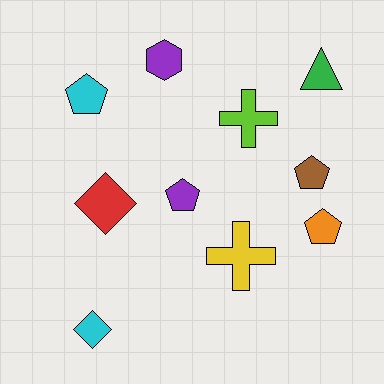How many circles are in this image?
There are no circles.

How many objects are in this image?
There are 10 objects.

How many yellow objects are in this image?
There is 1 yellow object.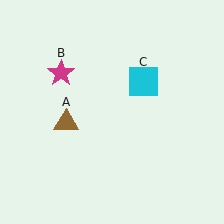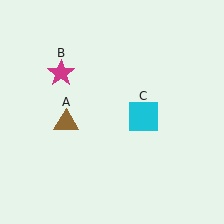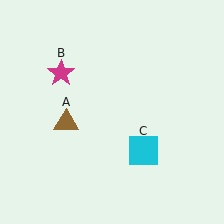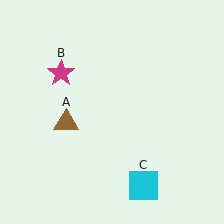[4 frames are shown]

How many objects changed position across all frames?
1 object changed position: cyan square (object C).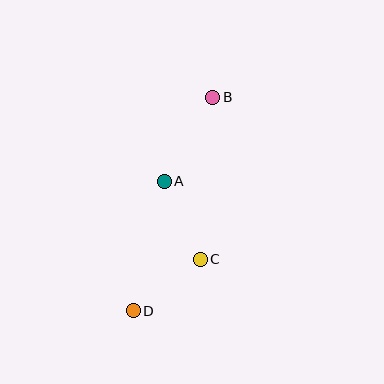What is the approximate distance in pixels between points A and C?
The distance between A and C is approximately 86 pixels.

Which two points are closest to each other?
Points C and D are closest to each other.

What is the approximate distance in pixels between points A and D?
The distance between A and D is approximately 133 pixels.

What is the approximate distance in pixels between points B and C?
The distance between B and C is approximately 163 pixels.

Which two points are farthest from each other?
Points B and D are farthest from each other.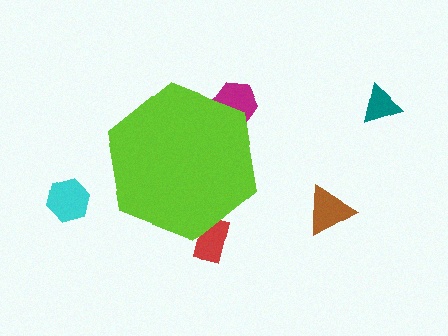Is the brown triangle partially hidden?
No, the brown triangle is fully visible.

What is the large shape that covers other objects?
A lime hexagon.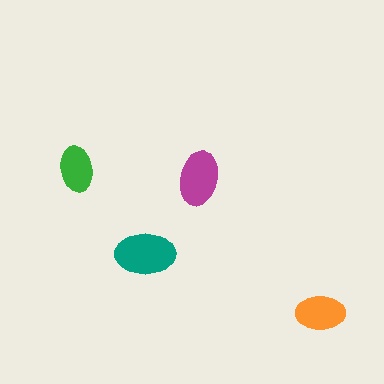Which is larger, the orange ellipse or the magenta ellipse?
The magenta one.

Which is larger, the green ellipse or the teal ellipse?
The teal one.